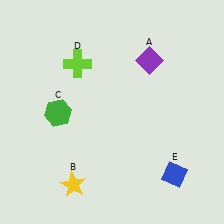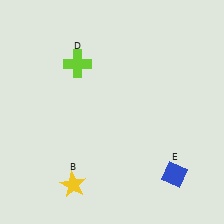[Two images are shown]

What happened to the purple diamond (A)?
The purple diamond (A) was removed in Image 2. It was in the top-right area of Image 1.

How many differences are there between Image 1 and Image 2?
There are 2 differences between the two images.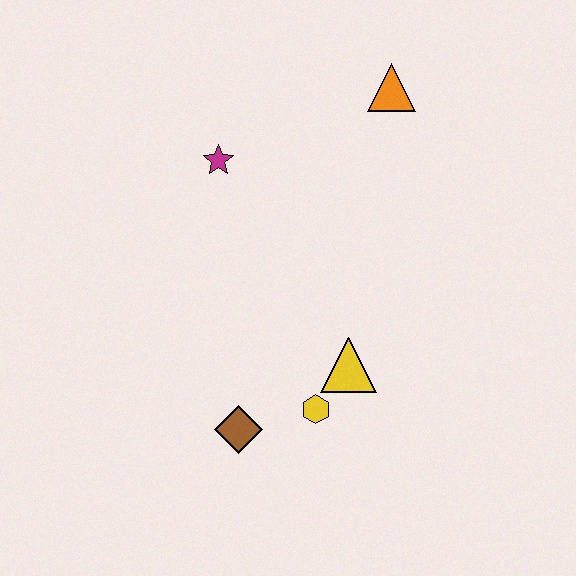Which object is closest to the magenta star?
The orange triangle is closest to the magenta star.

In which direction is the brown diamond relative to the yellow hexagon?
The brown diamond is to the left of the yellow hexagon.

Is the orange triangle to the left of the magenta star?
No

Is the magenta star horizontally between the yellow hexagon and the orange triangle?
No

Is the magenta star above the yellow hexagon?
Yes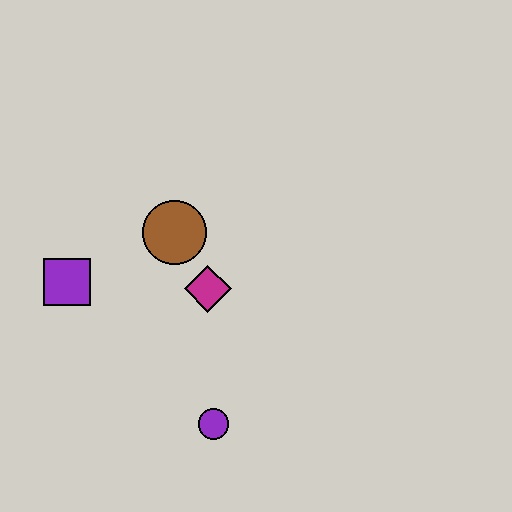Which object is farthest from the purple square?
The purple circle is farthest from the purple square.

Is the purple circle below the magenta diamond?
Yes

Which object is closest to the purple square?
The brown circle is closest to the purple square.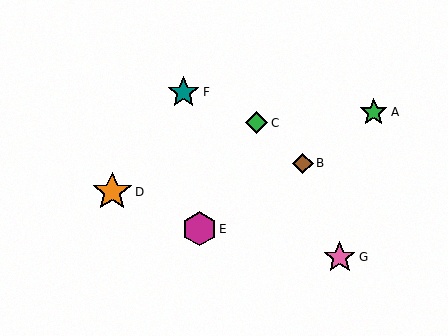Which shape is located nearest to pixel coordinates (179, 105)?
The teal star (labeled F) at (183, 92) is nearest to that location.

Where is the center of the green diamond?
The center of the green diamond is at (257, 123).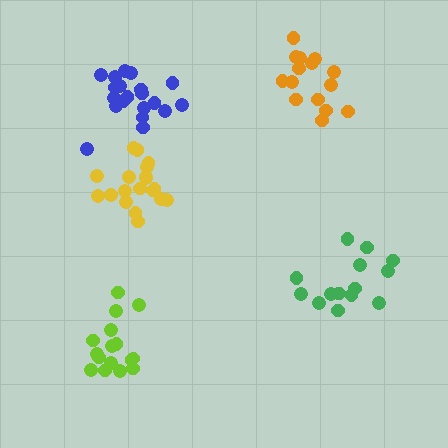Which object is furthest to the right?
The green cluster is rightmost.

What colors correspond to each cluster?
The clusters are colored: lime, green, yellow, orange, blue.